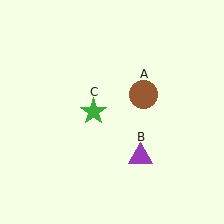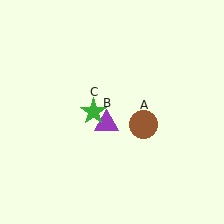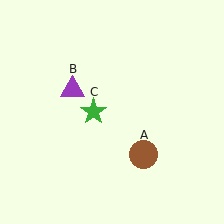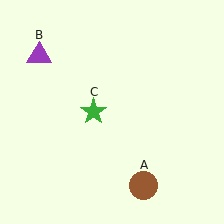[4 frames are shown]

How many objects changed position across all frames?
2 objects changed position: brown circle (object A), purple triangle (object B).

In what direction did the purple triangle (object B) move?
The purple triangle (object B) moved up and to the left.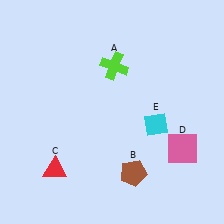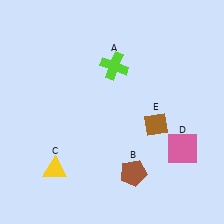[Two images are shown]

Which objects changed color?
C changed from red to yellow. E changed from cyan to brown.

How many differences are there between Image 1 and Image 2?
There are 2 differences between the two images.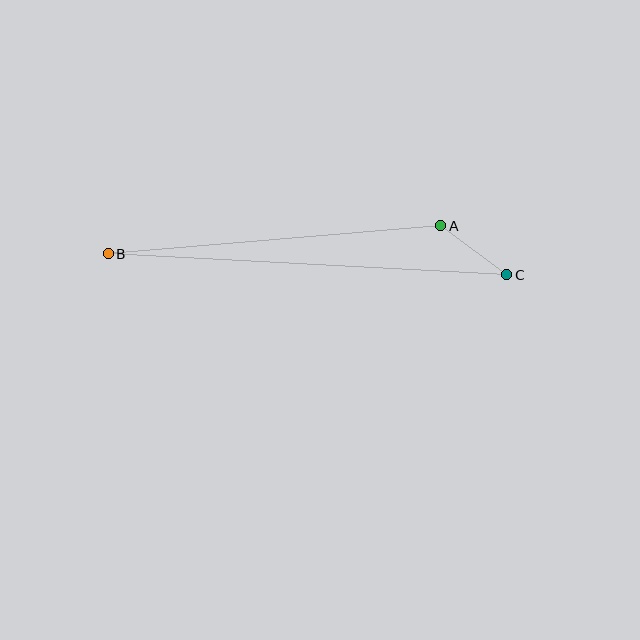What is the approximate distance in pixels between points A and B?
The distance between A and B is approximately 334 pixels.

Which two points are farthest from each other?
Points B and C are farthest from each other.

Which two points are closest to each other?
Points A and C are closest to each other.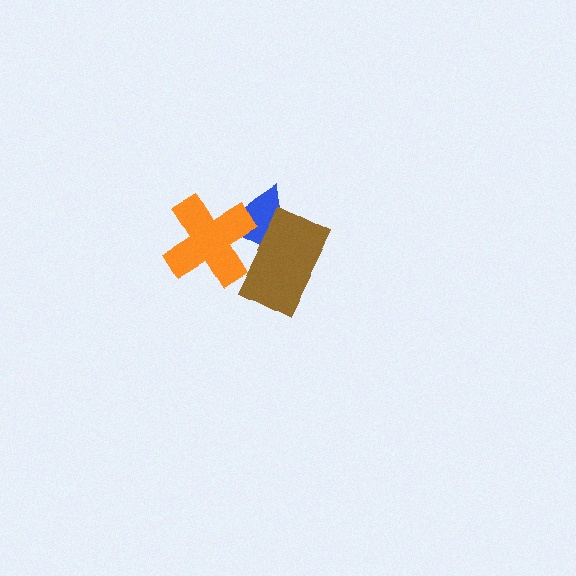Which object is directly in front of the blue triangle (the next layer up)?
The brown rectangle is directly in front of the blue triangle.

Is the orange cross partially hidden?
No, no other shape covers it.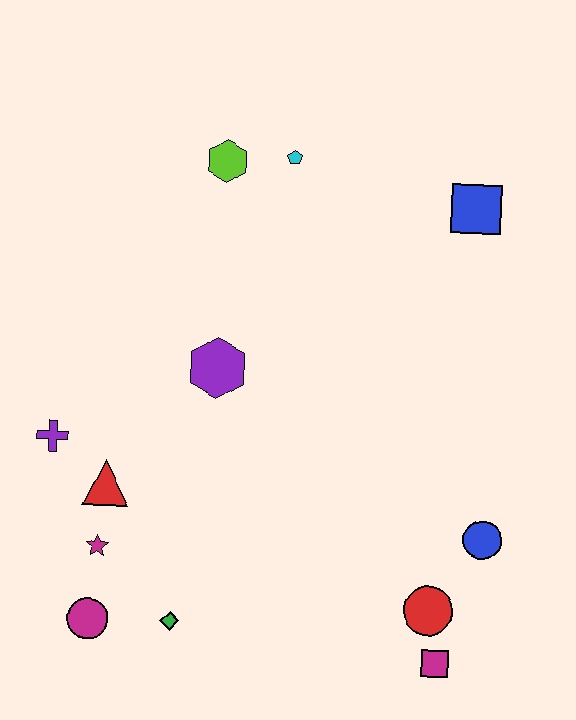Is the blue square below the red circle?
No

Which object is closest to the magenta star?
The red triangle is closest to the magenta star.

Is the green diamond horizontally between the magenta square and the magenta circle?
Yes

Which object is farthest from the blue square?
The magenta circle is farthest from the blue square.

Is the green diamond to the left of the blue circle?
Yes